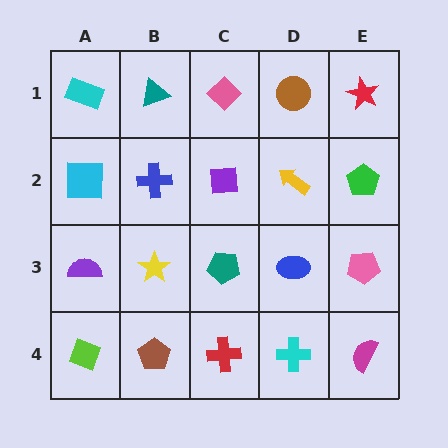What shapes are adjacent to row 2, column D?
A brown circle (row 1, column D), a blue ellipse (row 3, column D), a purple square (row 2, column C), a green pentagon (row 2, column E).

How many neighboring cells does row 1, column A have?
2.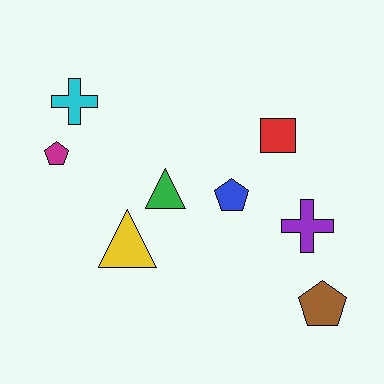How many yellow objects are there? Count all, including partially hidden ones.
There is 1 yellow object.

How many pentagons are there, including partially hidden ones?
There are 3 pentagons.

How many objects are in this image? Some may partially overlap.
There are 8 objects.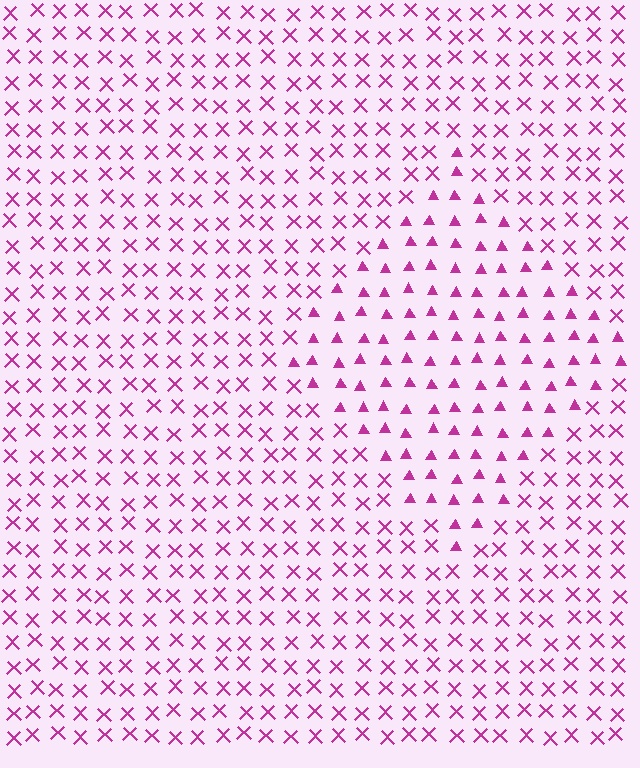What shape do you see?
I see a diamond.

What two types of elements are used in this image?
The image uses triangles inside the diamond region and X marks outside it.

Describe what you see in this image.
The image is filled with small magenta elements arranged in a uniform grid. A diamond-shaped region contains triangles, while the surrounding area contains X marks. The boundary is defined purely by the change in element shape.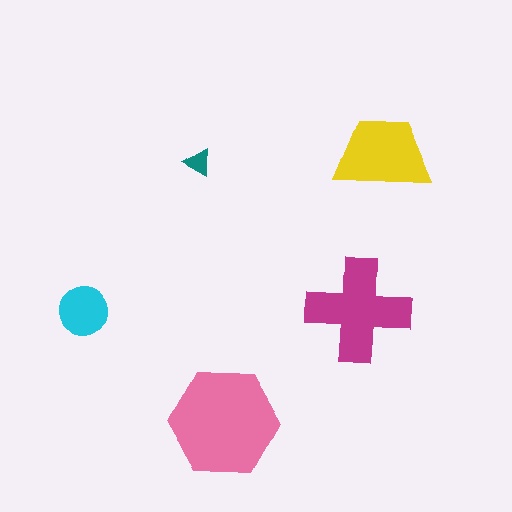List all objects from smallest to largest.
The teal triangle, the cyan circle, the yellow trapezoid, the magenta cross, the pink hexagon.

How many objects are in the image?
There are 5 objects in the image.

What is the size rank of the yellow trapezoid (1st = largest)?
3rd.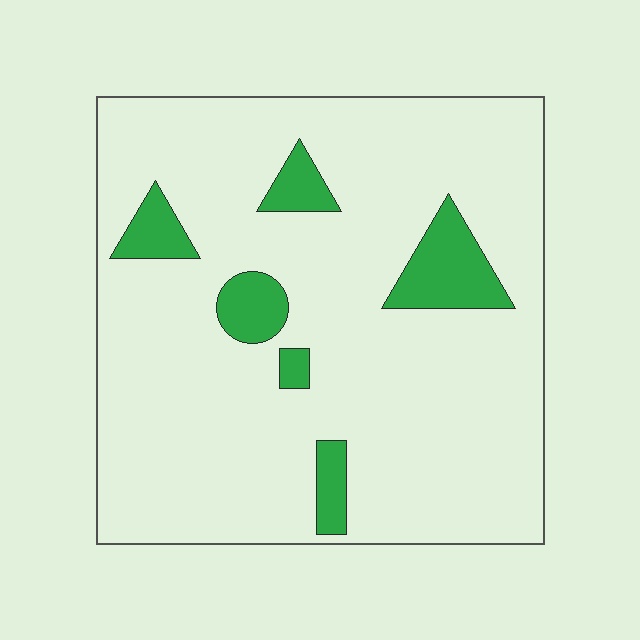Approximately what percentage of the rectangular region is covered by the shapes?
Approximately 10%.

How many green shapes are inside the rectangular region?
6.